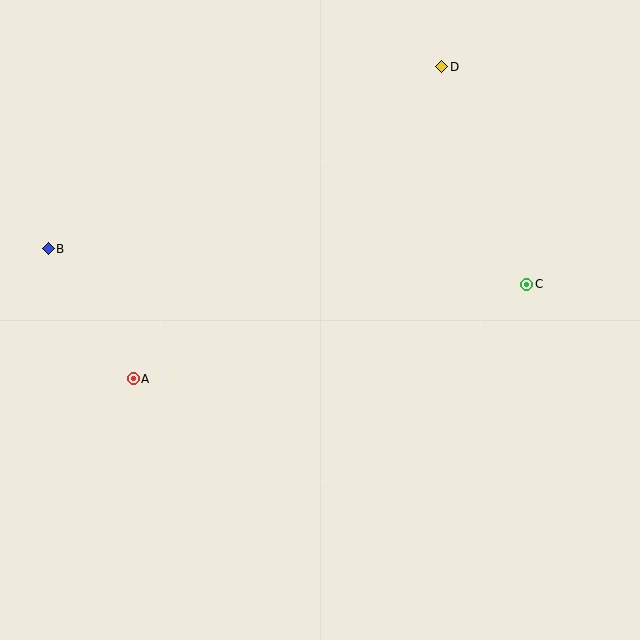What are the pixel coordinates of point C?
Point C is at (527, 284).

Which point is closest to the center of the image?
Point A at (133, 379) is closest to the center.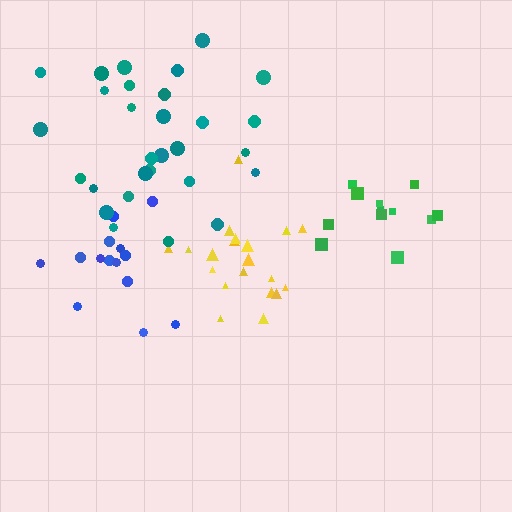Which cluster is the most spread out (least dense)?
Teal.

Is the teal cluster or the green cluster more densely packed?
Green.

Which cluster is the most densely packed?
Yellow.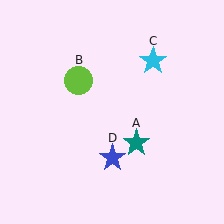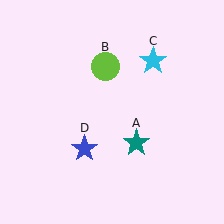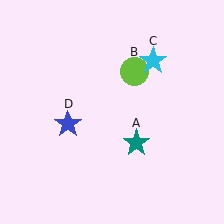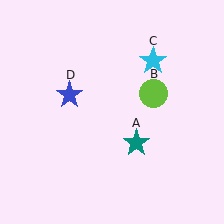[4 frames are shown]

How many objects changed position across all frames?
2 objects changed position: lime circle (object B), blue star (object D).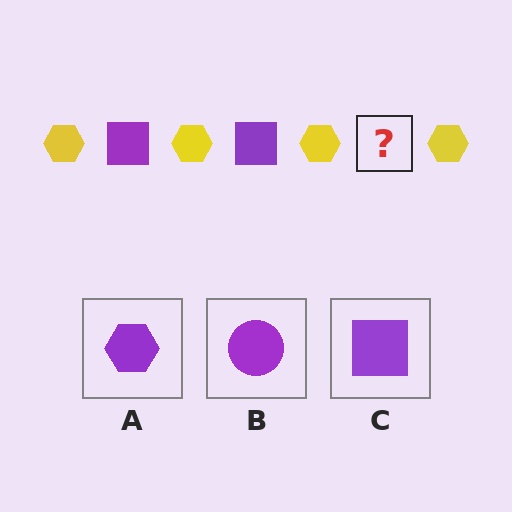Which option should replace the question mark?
Option C.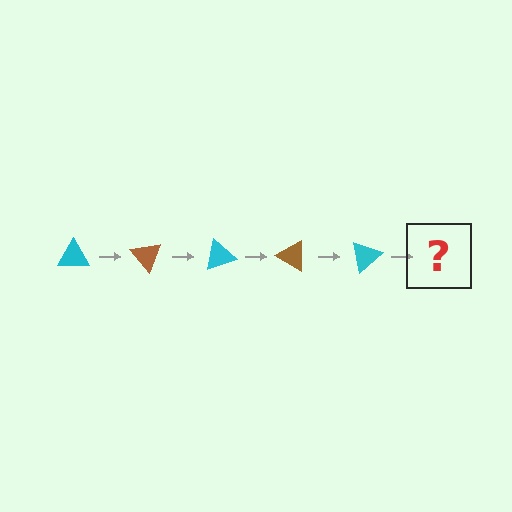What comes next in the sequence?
The next element should be a brown triangle, rotated 250 degrees from the start.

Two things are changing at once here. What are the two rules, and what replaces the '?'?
The two rules are that it rotates 50 degrees each step and the color cycles through cyan and brown. The '?' should be a brown triangle, rotated 250 degrees from the start.